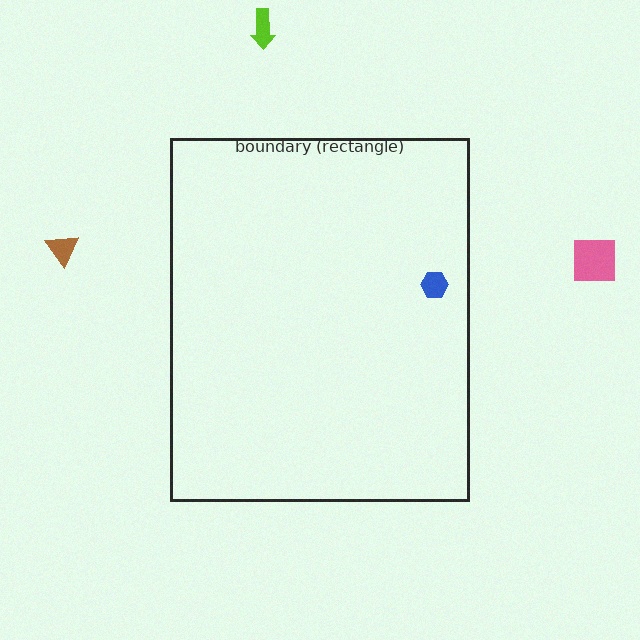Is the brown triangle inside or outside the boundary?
Outside.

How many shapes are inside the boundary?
1 inside, 3 outside.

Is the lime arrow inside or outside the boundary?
Outside.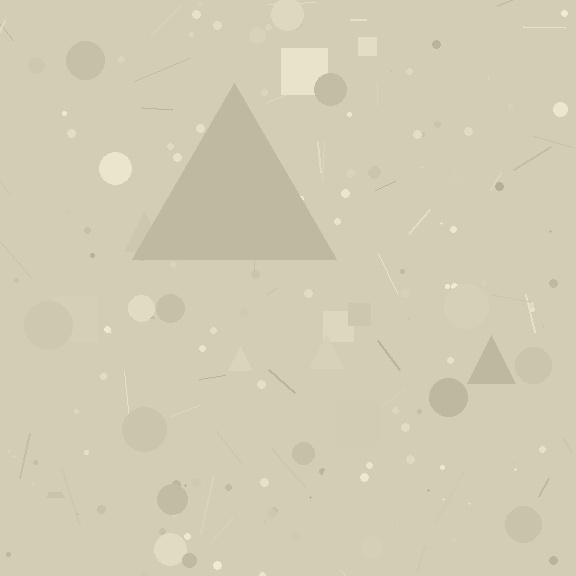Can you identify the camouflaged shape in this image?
The camouflaged shape is a triangle.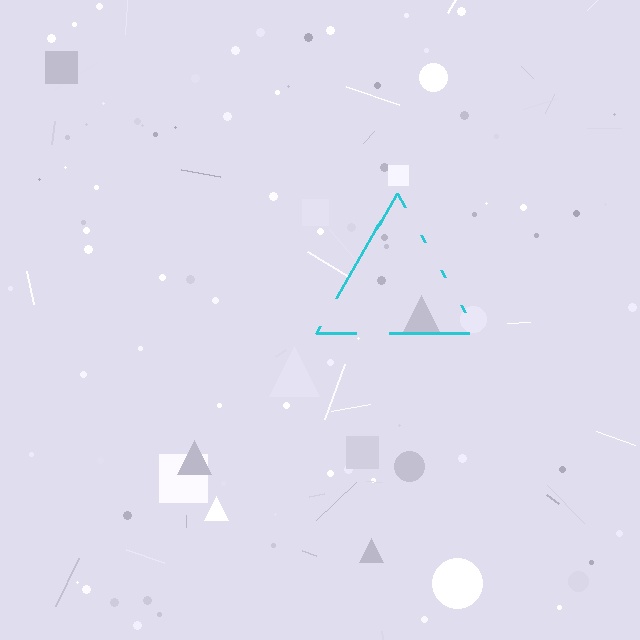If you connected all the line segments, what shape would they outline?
They would outline a triangle.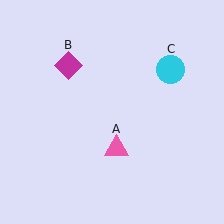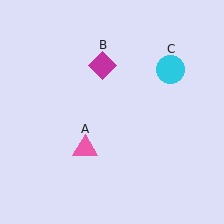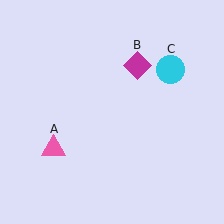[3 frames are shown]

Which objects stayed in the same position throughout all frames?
Cyan circle (object C) remained stationary.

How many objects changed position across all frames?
2 objects changed position: pink triangle (object A), magenta diamond (object B).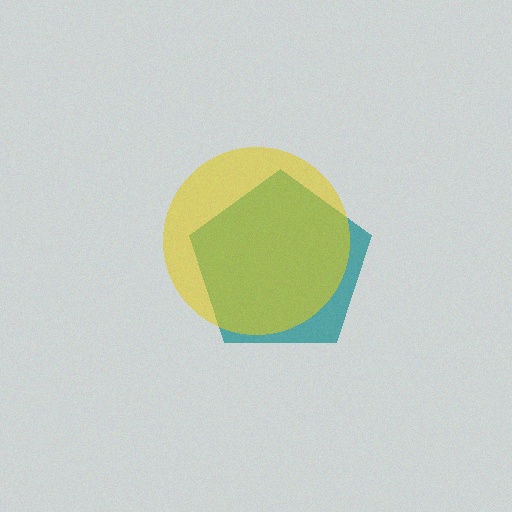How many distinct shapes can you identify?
There are 2 distinct shapes: a teal pentagon, a yellow circle.